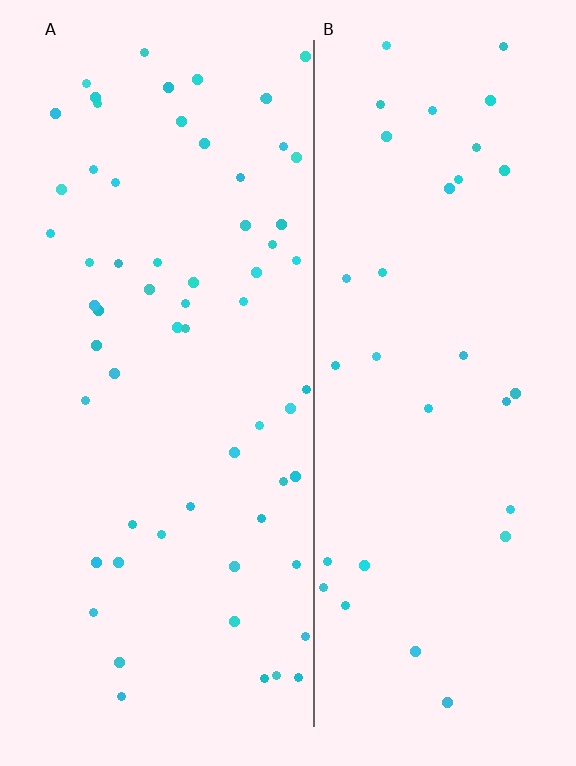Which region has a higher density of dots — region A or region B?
A (the left).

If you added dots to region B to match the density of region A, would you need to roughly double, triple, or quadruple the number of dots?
Approximately double.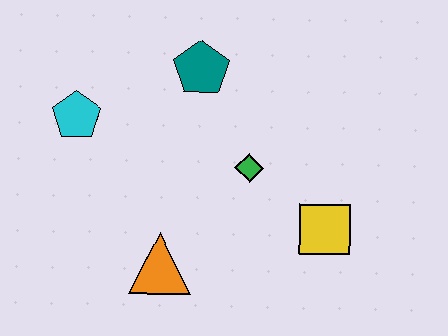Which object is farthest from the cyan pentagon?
The yellow square is farthest from the cyan pentagon.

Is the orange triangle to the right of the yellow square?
No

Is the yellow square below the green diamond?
Yes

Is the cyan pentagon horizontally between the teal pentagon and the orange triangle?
No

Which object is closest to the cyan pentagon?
The teal pentagon is closest to the cyan pentagon.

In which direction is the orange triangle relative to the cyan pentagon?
The orange triangle is below the cyan pentagon.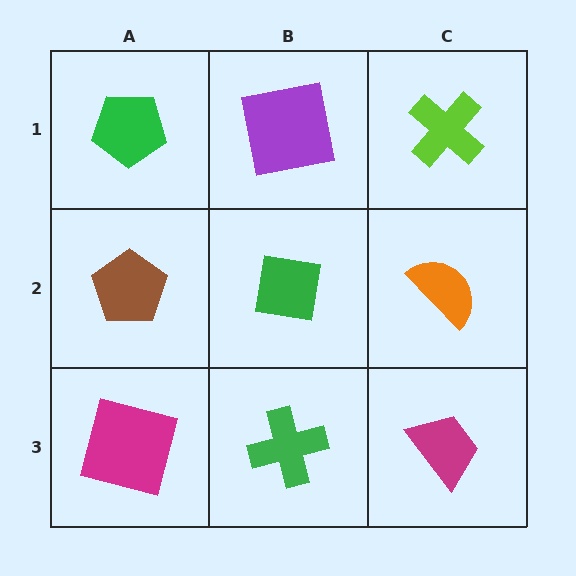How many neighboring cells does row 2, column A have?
3.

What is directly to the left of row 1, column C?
A purple square.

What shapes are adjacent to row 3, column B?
A green square (row 2, column B), a magenta square (row 3, column A), a magenta trapezoid (row 3, column C).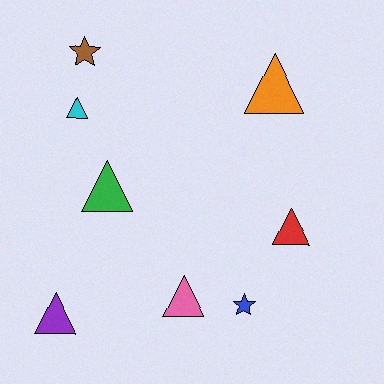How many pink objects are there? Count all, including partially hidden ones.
There is 1 pink object.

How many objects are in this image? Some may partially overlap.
There are 8 objects.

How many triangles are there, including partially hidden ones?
There are 6 triangles.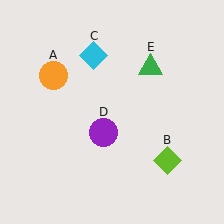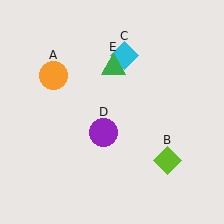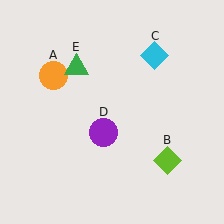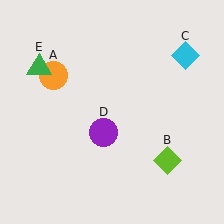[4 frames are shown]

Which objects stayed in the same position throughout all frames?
Orange circle (object A) and lime diamond (object B) and purple circle (object D) remained stationary.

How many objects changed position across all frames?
2 objects changed position: cyan diamond (object C), green triangle (object E).